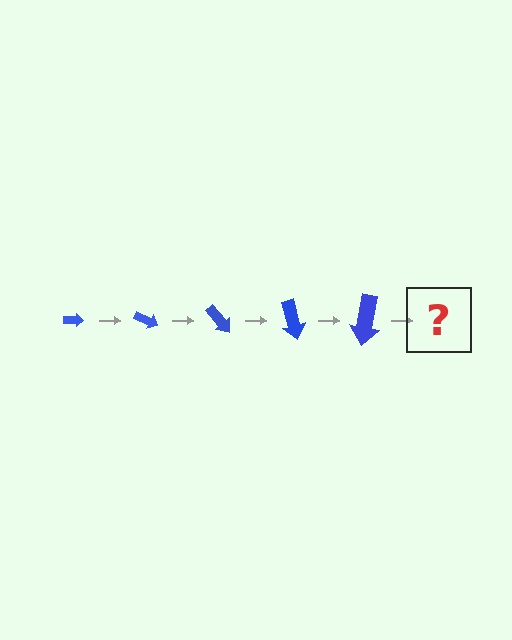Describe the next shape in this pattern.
It should be an arrow, larger than the previous one and rotated 125 degrees from the start.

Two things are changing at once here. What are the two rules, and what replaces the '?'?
The two rules are that the arrow grows larger each step and it rotates 25 degrees each step. The '?' should be an arrow, larger than the previous one and rotated 125 degrees from the start.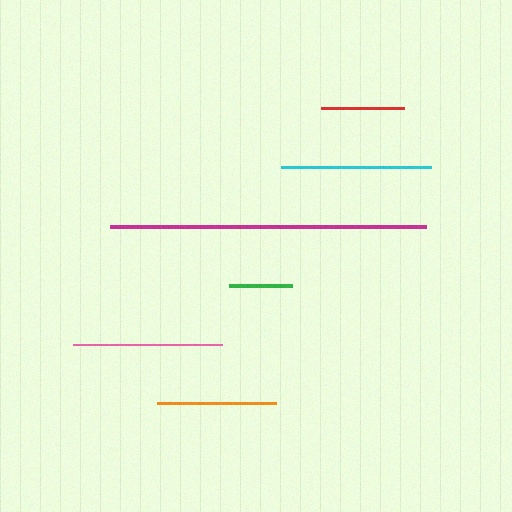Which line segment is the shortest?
The green line is the shortest at approximately 63 pixels.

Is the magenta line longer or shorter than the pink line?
The magenta line is longer than the pink line.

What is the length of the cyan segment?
The cyan segment is approximately 150 pixels long.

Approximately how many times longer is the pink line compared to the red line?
The pink line is approximately 1.8 times the length of the red line.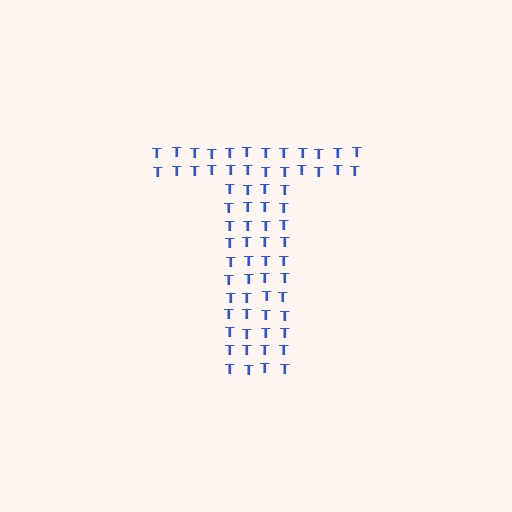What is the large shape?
The large shape is the letter T.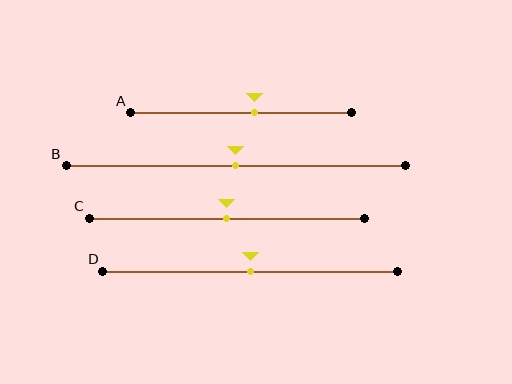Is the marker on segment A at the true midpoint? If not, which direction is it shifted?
No, the marker on segment A is shifted to the right by about 6% of the segment length.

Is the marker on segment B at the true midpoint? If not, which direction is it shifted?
Yes, the marker on segment B is at the true midpoint.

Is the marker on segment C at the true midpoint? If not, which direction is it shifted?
Yes, the marker on segment C is at the true midpoint.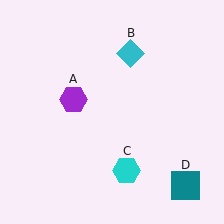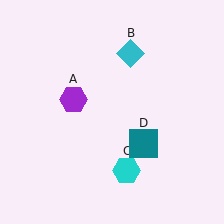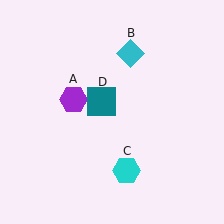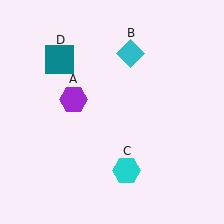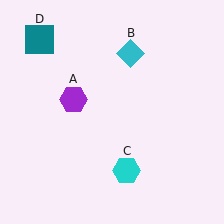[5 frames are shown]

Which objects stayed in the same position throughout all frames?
Purple hexagon (object A) and cyan diamond (object B) and cyan hexagon (object C) remained stationary.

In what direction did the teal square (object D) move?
The teal square (object D) moved up and to the left.